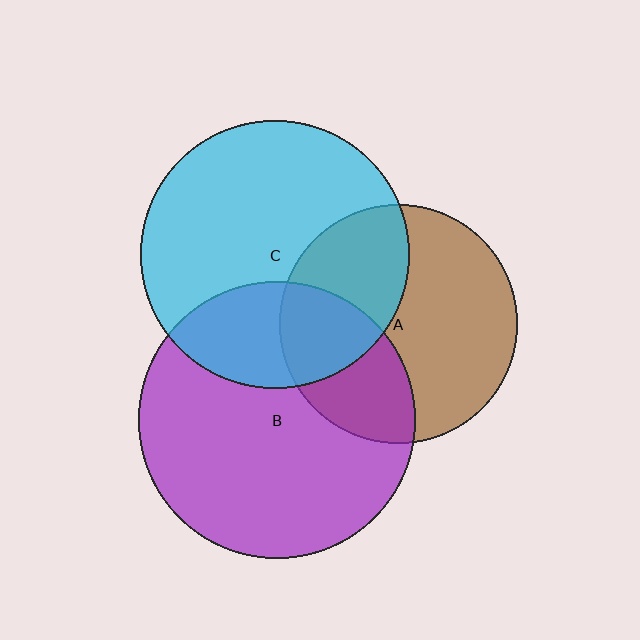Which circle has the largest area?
Circle B (purple).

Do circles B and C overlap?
Yes.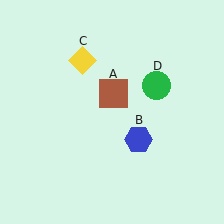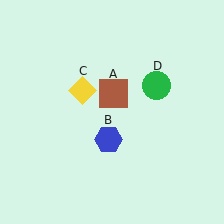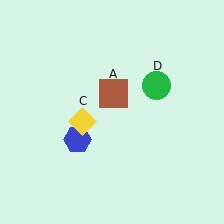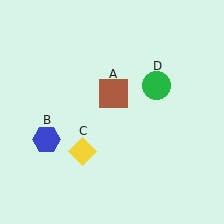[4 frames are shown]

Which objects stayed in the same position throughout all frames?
Brown square (object A) and green circle (object D) remained stationary.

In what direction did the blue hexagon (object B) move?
The blue hexagon (object B) moved left.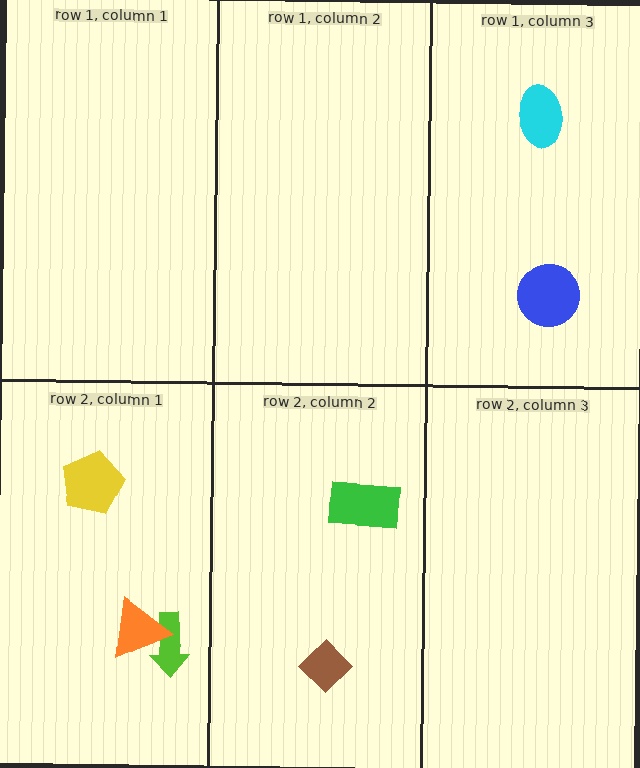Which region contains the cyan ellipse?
The row 1, column 3 region.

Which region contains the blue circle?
The row 1, column 3 region.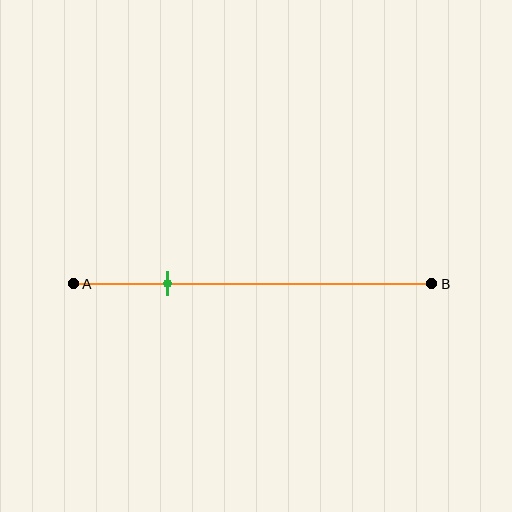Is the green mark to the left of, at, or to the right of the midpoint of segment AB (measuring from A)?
The green mark is to the left of the midpoint of segment AB.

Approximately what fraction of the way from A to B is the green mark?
The green mark is approximately 25% of the way from A to B.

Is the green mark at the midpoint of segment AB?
No, the mark is at about 25% from A, not at the 50% midpoint.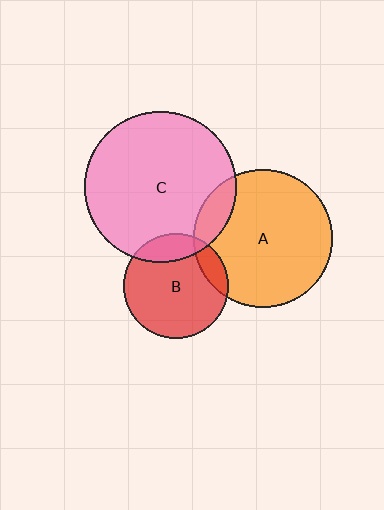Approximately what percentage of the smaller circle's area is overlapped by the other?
Approximately 10%.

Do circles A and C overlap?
Yes.